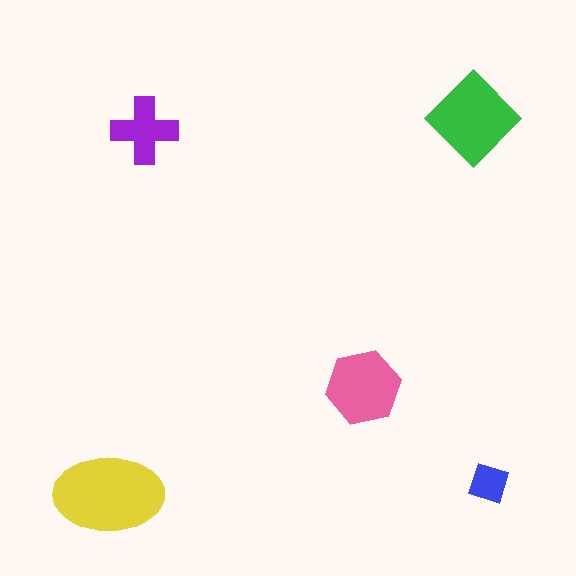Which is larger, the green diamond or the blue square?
The green diamond.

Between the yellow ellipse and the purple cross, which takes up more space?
The yellow ellipse.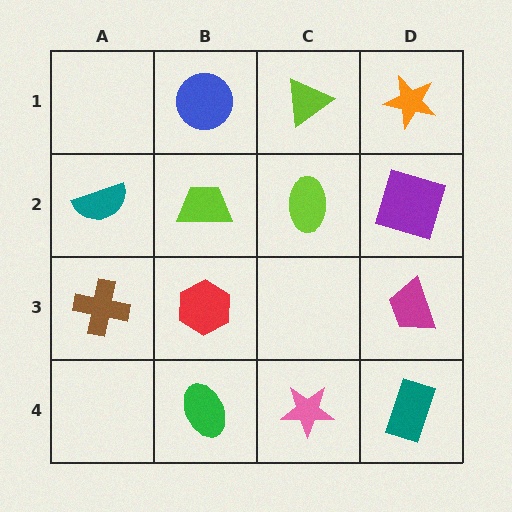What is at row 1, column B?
A blue circle.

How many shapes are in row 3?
3 shapes.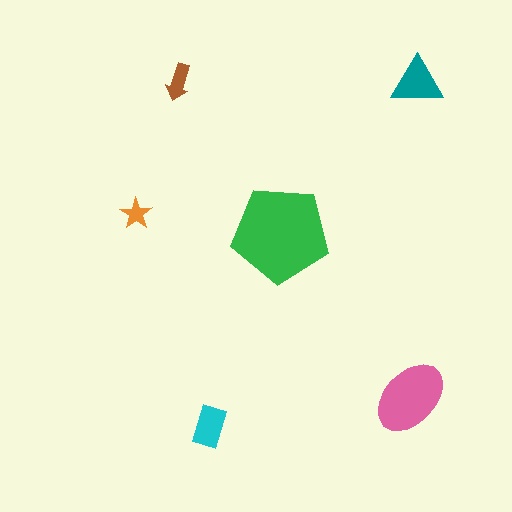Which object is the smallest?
The orange star.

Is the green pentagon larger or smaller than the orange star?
Larger.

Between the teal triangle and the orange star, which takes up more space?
The teal triangle.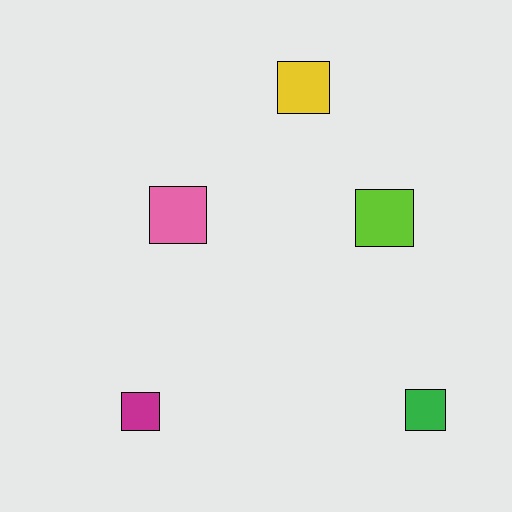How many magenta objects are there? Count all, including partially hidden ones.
There is 1 magenta object.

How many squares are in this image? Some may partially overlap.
There are 5 squares.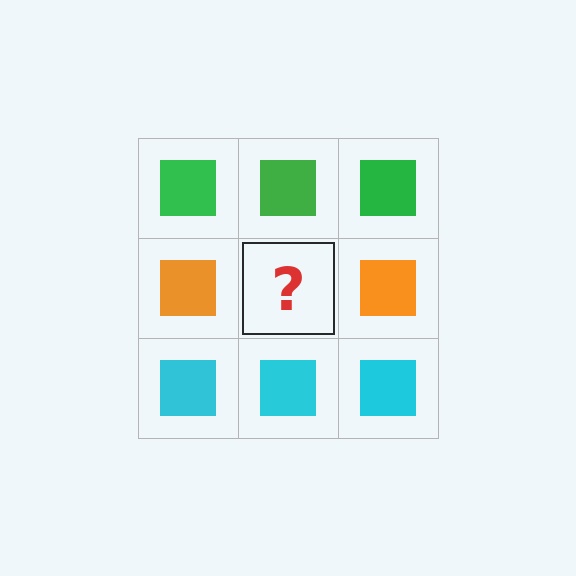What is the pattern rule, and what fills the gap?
The rule is that each row has a consistent color. The gap should be filled with an orange square.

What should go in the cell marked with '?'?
The missing cell should contain an orange square.